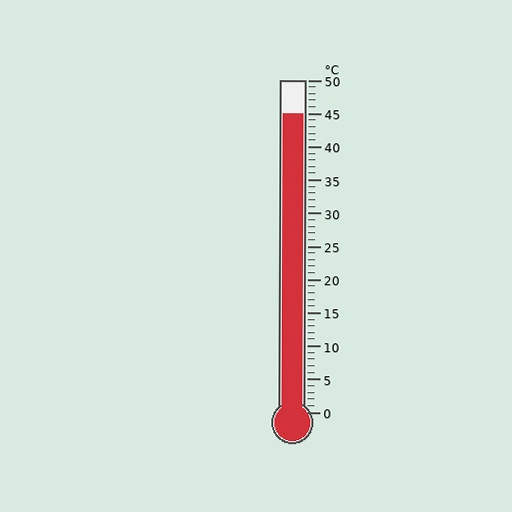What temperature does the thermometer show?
The thermometer shows approximately 45°C.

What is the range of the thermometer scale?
The thermometer scale ranges from 0°C to 50°C.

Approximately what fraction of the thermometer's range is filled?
The thermometer is filled to approximately 90% of its range.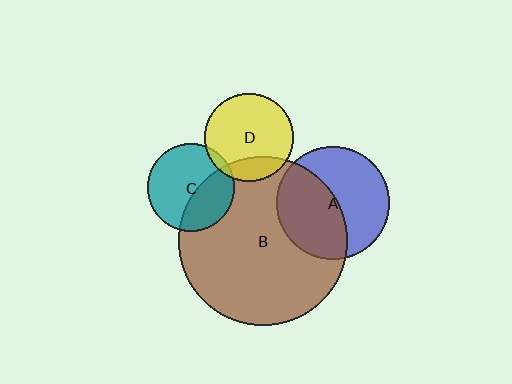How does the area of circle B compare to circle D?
Approximately 3.7 times.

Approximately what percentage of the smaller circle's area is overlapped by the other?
Approximately 5%.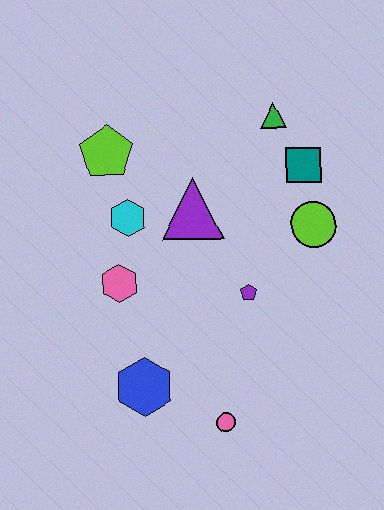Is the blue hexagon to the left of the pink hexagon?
No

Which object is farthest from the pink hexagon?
The green triangle is farthest from the pink hexagon.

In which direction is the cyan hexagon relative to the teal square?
The cyan hexagon is to the left of the teal square.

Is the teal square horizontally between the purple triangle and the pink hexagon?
No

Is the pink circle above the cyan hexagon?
No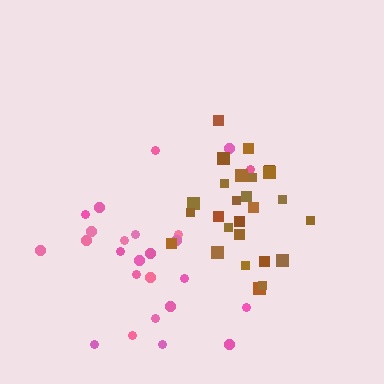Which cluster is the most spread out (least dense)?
Pink.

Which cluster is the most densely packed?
Brown.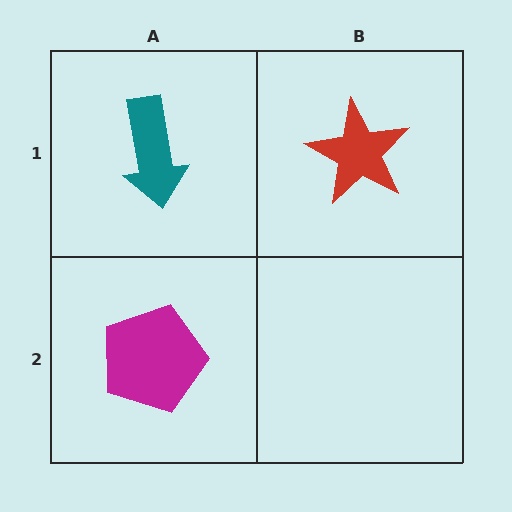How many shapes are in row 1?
2 shapes.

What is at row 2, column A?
A magenta pentagon.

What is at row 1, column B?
A red star.